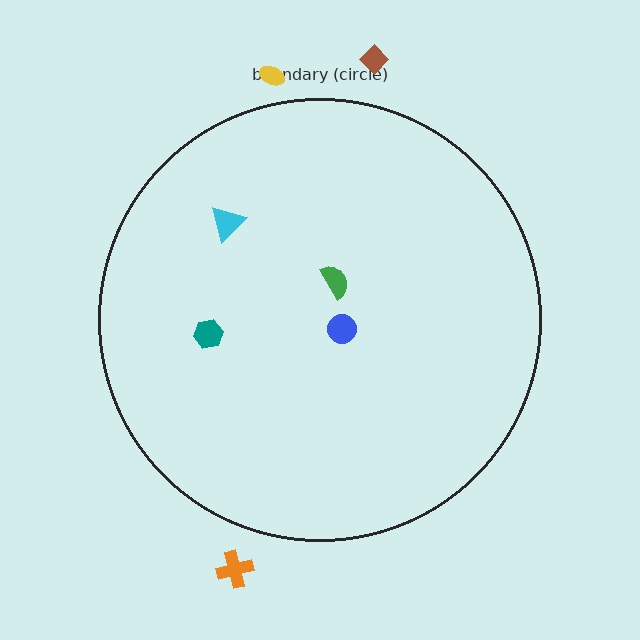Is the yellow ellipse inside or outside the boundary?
Outside.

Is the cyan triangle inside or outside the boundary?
Inside.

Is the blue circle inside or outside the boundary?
Inside.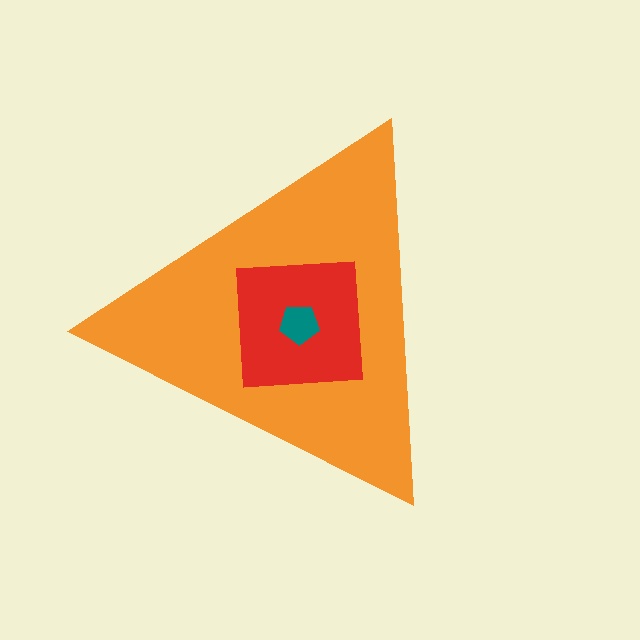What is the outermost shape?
The orange triangle.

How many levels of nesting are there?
3.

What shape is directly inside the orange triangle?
The red square.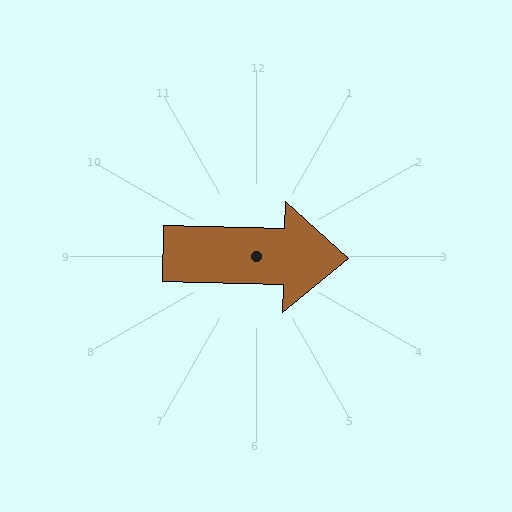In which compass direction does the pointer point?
East.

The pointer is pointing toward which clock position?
Roughly 3 o'clock.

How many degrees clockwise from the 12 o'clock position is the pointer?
Approximately 91 degrees.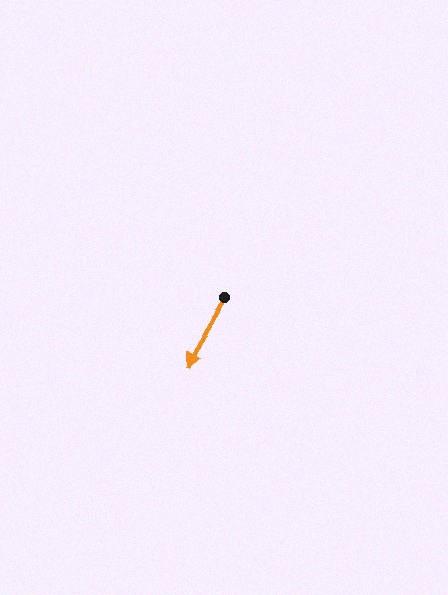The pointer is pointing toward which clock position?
Roughly 7 o'clock.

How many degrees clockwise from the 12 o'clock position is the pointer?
Approximately 210 degrees.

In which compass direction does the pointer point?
Southwest.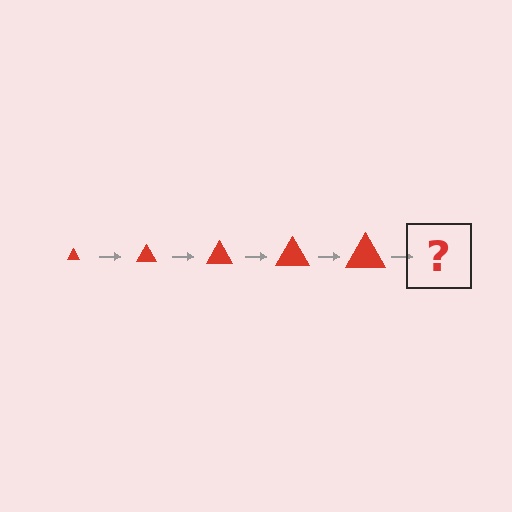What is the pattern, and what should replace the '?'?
The pattern is that the triangle gets progressively larger each step. The '?' should be a red triangle, larger than the previous one.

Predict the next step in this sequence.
The next step is a red triangle, larger than the previous one.